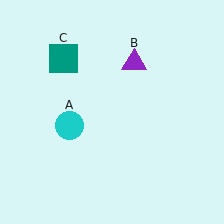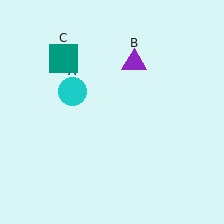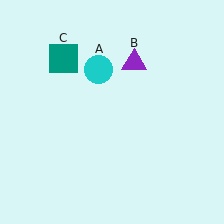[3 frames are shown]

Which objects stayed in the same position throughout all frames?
Purple triangle (object B) and teal square (object C) remained stationary.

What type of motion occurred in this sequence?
The cyan circle (object A) rotated clockwise around the center of the scene.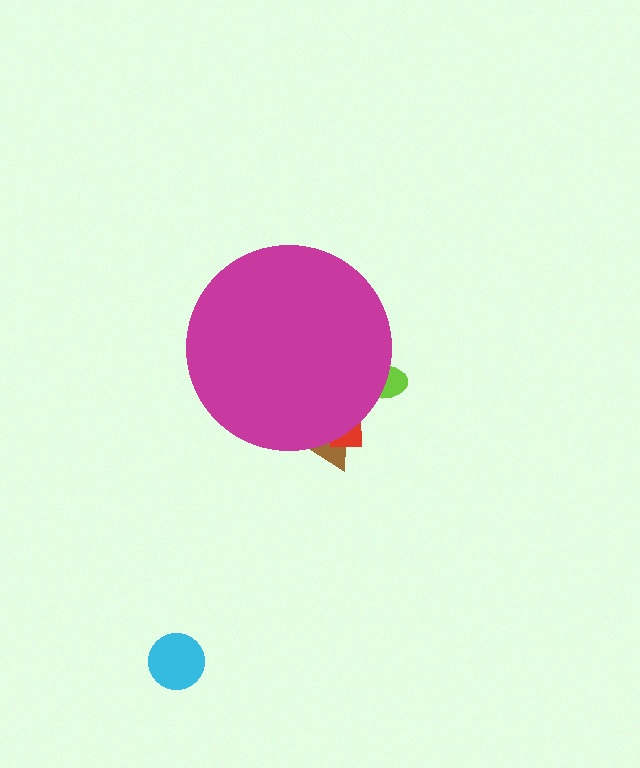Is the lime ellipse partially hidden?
Yes, the lime ellipse is partially hidden behind the magenta circle.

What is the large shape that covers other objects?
A magenta circle.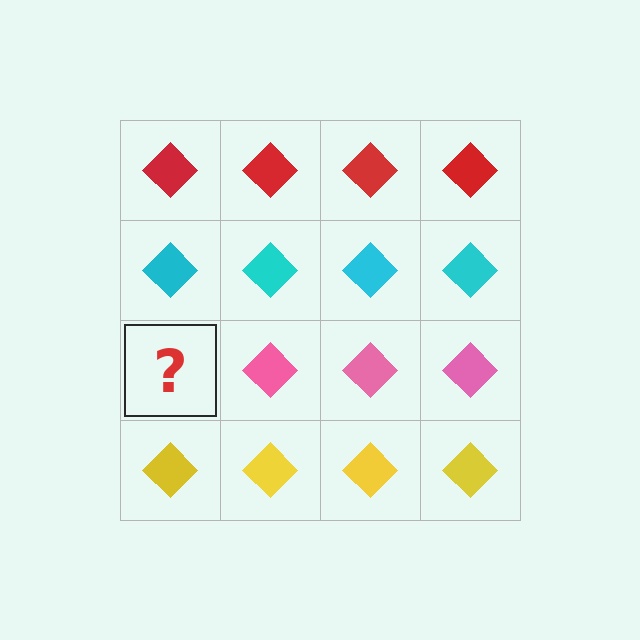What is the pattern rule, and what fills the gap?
The rule is that each row has a consistent color. The gap should be filled with a pink diamond.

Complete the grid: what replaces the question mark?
The question mark should be replaced with a pink diamond.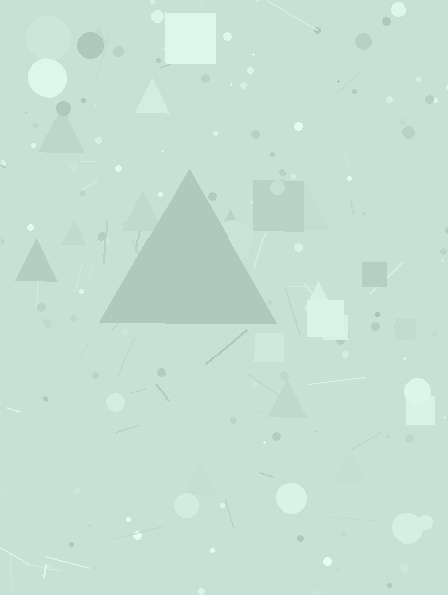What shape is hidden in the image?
A triangle is hidden in the image.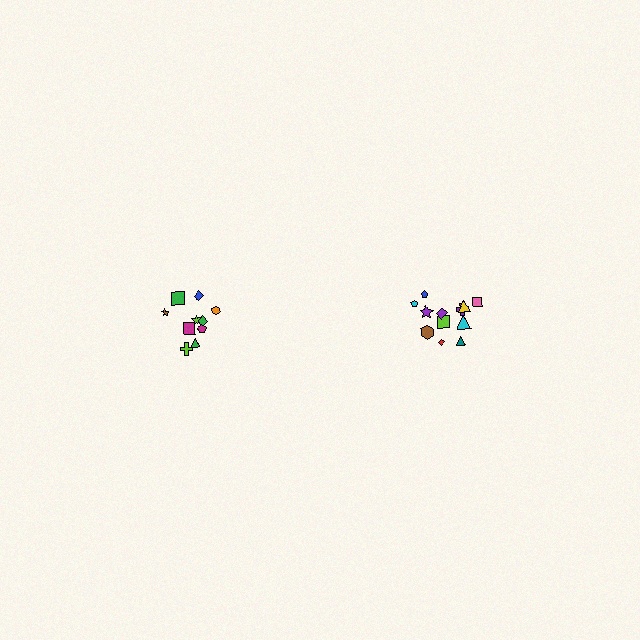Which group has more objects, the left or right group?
The right group.